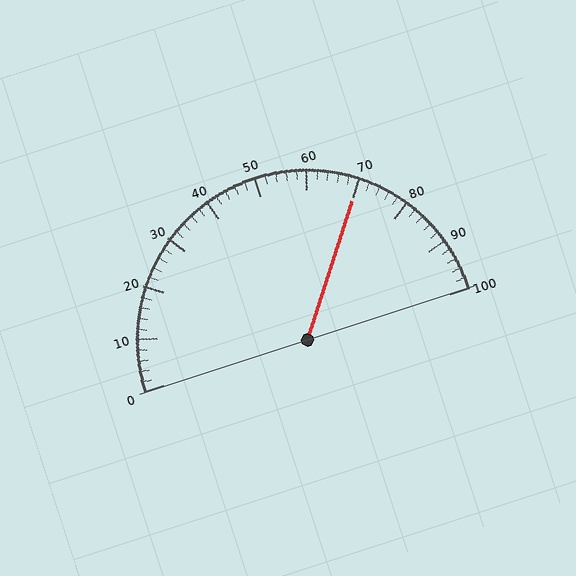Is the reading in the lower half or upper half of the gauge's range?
The reading is in the upper half of the range (0 to 100).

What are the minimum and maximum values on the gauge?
The gauge ranges from 0 to 100.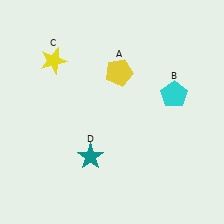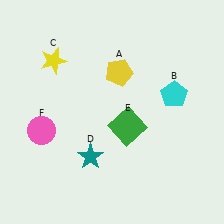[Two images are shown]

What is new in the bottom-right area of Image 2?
A green square (E) was added in the bottom-right area of Image 2.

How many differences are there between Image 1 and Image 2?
There are 2 differences between the two images.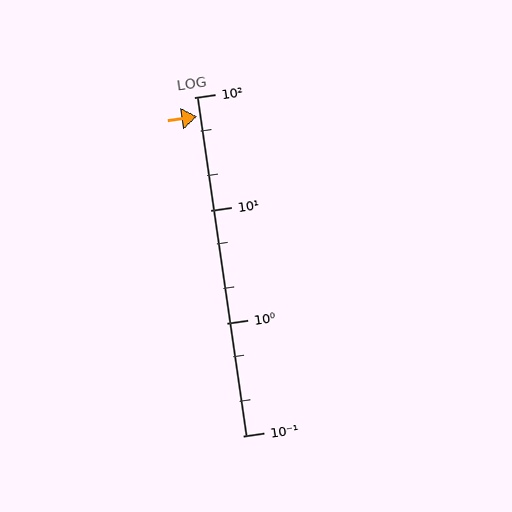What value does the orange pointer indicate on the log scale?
The pointer indicates approximately 67.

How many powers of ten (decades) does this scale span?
The scale spans 3 decades, from 0.1 to 100.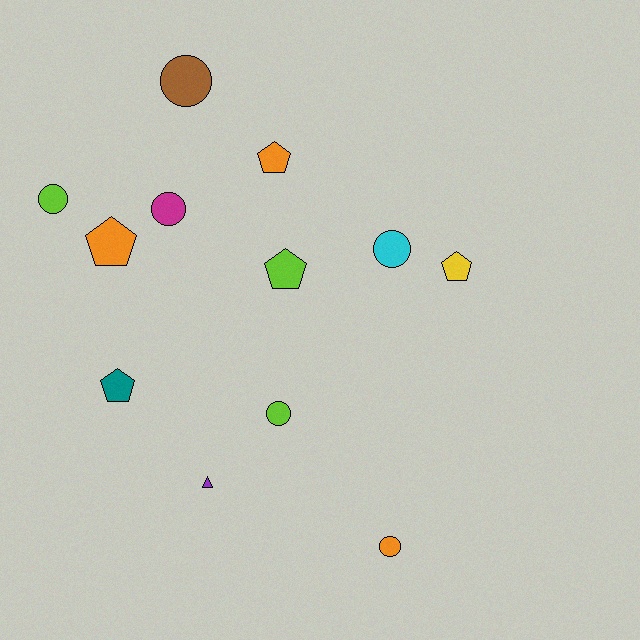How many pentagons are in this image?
There are 5 pentagons.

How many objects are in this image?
There are 12 objects.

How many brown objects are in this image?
There is 1 brown object.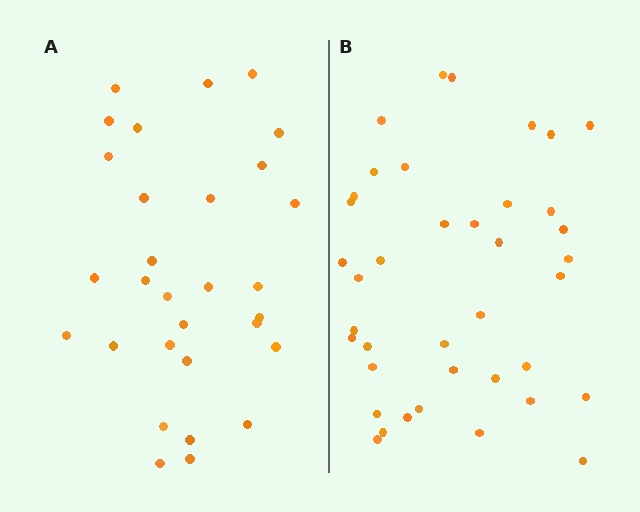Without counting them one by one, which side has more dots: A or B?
Region B (the right region) has more dots.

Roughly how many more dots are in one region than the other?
Region B has roughly 8 or so more dots than region A.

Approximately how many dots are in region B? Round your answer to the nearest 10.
About 40 dots. (The exact count is 39, which rounds to 40.)